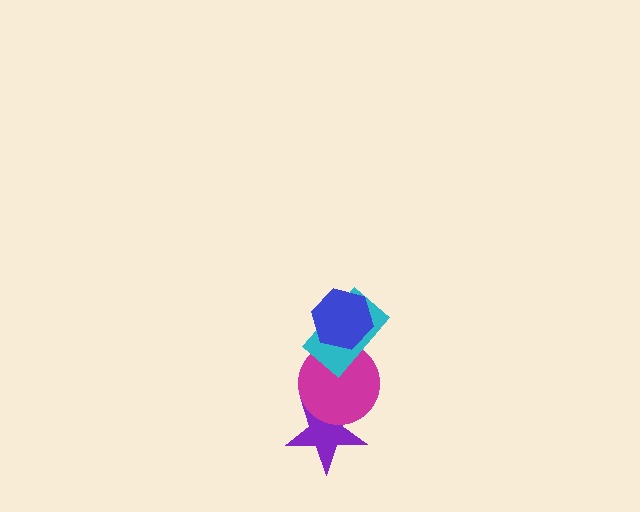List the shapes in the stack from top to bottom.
From top to bottom: the blue hexagon, the cyan rectangle, the magenta circle, the purple star.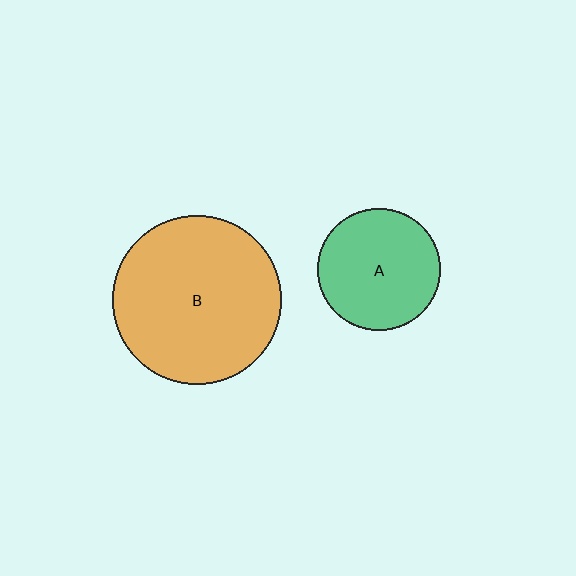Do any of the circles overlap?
No, none of the circles overlap.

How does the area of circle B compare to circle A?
Approximately 1.9 times.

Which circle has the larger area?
Circle B (orange).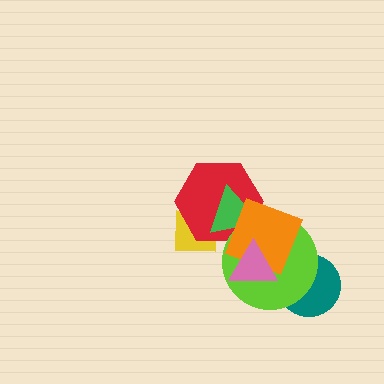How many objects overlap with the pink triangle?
2 objects overlap with the pink triangle.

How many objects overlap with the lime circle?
5 objects overlap with the lime circle.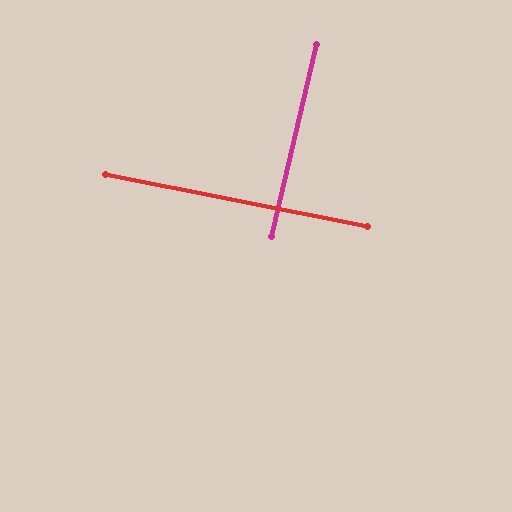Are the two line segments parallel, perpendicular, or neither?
Perpendicular — they meet at approximately 88°.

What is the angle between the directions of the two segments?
Approximately 88 degrees.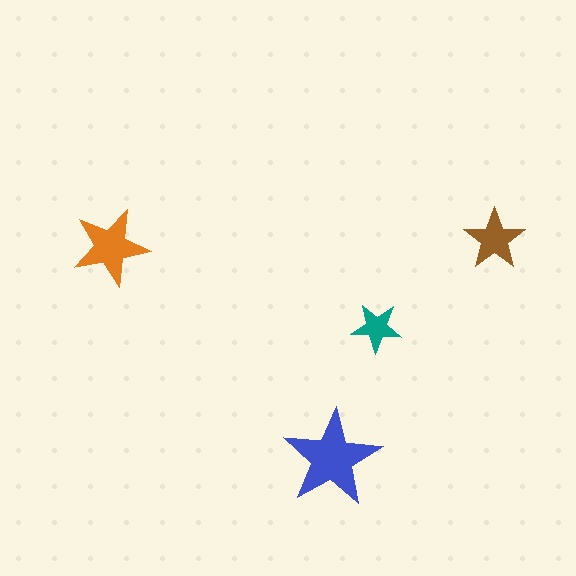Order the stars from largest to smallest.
the blue one, the orange one, the brown one, the teal one.